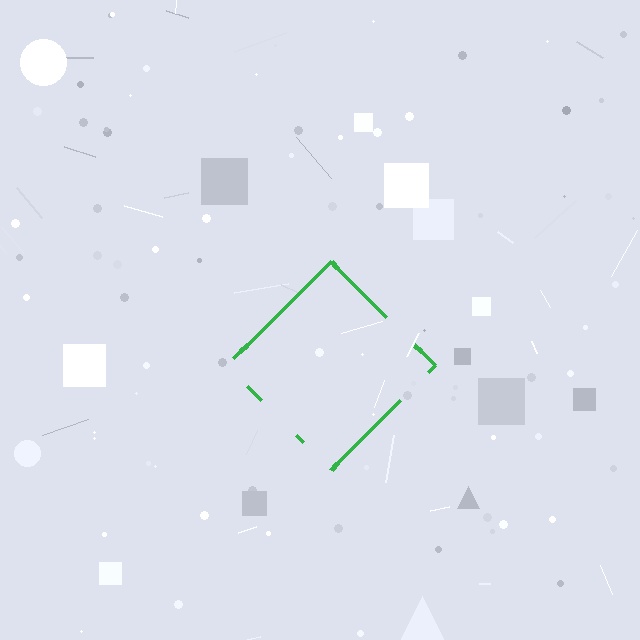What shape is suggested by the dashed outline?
The dashed outline suggests a diamond.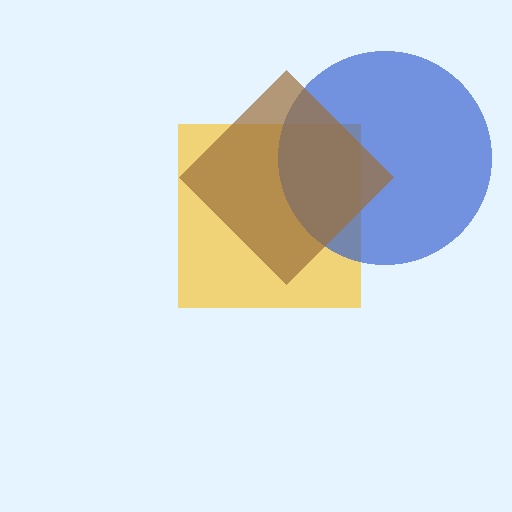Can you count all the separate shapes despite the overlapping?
Yes, there are 3 separate shapes.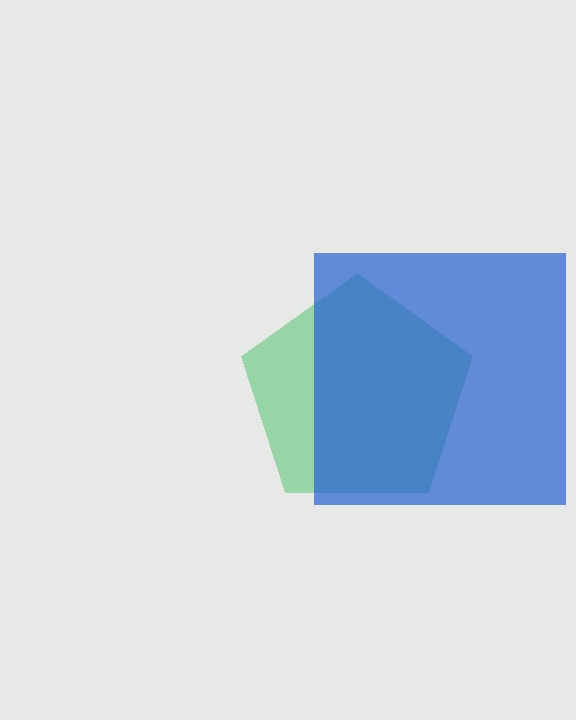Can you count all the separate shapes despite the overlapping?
Yes, there are 2 separate shapes.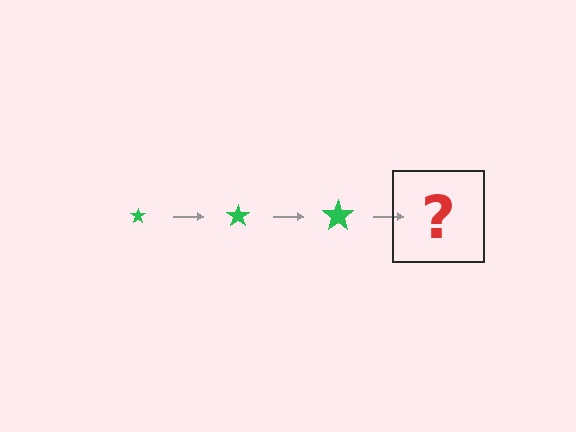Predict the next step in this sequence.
The next step is a green star, larger than the previous one.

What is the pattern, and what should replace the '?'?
The pattern is that the star gets progressively larger each step. The '?' should be a green star, larger than the previous one.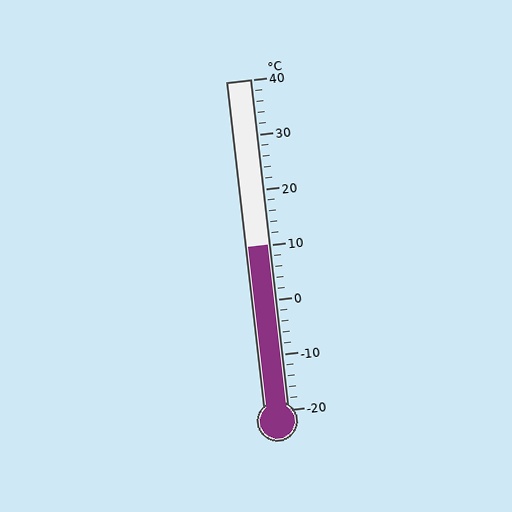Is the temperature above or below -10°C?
The temperature is above -10°C.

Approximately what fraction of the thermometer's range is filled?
The thermometer is filled to approximately 50% of its range.